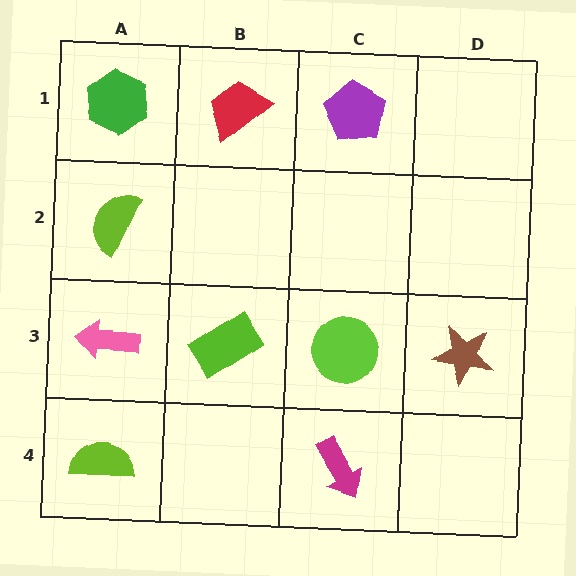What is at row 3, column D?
A brown star.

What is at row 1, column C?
A purple pentagon.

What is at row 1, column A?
A green hexagon.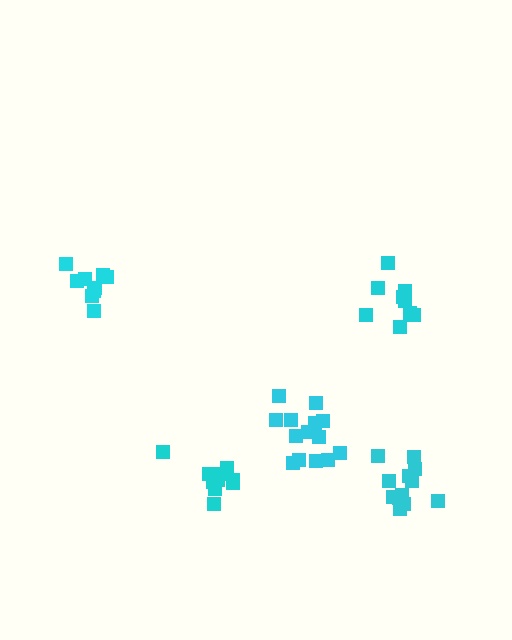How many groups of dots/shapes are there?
There are 5 groups.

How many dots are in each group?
Group 1: 9 dots, Group 2: 10 dots, Group 3: 15 dots, Group 4: 9 dots, Group 5: 14 dots (57 total).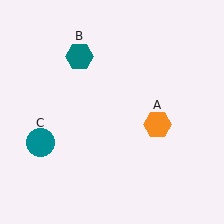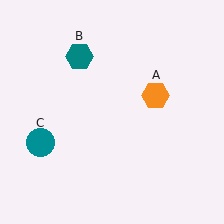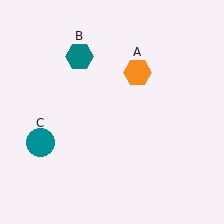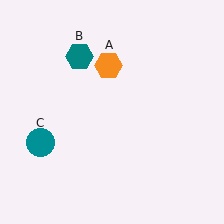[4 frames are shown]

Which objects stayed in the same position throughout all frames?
Teal hexagon (object B) and teal circle (object C) remained stationary.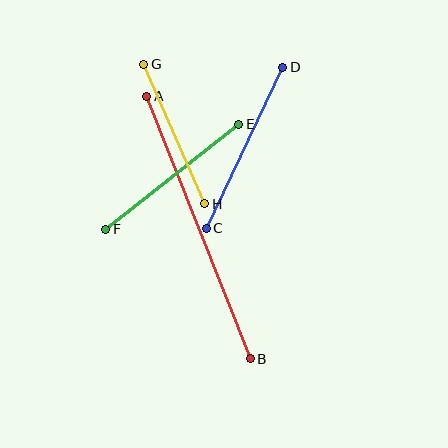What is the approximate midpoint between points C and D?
The midpoint is at approximately (244, 148) pixels.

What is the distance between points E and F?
The distance is approximately 169 pixels.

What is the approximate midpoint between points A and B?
The midpoint is at approximately (198, 227) pixels.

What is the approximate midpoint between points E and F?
The midpoint is at approximately (172, 177) pixels.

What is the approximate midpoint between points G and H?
The midpoint is at approximately (174, 134) pixels.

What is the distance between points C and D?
The distance is approximately 178 pixels.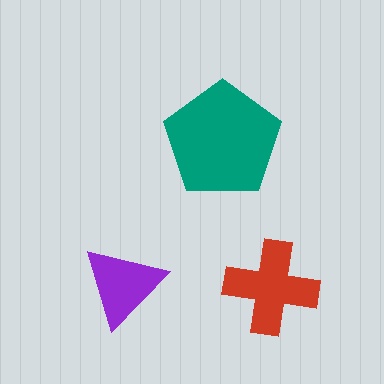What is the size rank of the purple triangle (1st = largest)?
3rd.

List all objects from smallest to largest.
The purple triangle, the red cross, the teal pentagon.